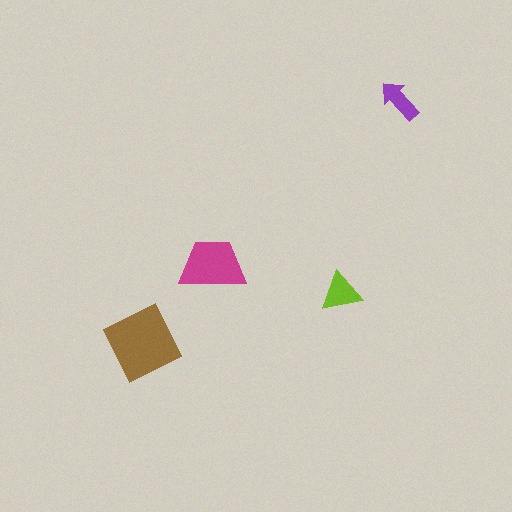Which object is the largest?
The brown diamond.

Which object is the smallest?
The purple arrow.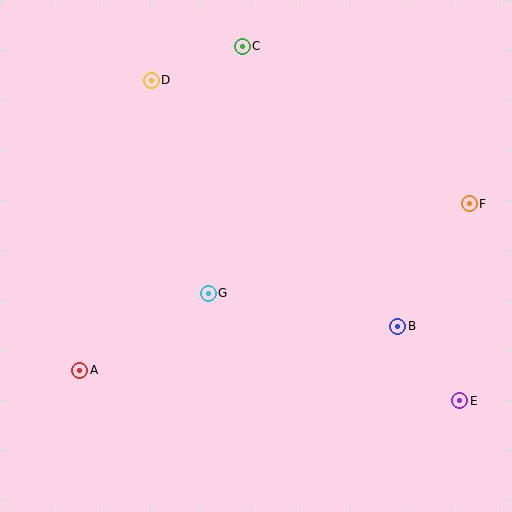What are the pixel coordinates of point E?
Point E is at (460, 401).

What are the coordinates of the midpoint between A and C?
The midpoint between A and C is at (161, 208).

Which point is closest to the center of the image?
Point G at (208, 293) is closest to the center.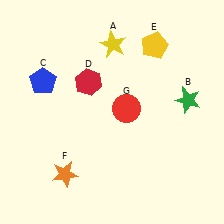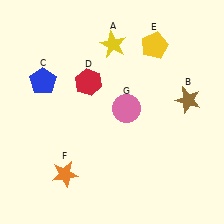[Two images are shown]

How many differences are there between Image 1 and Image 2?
There are 2 differences between the two images.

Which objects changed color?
B changed from green to brown. G changed from red to pink.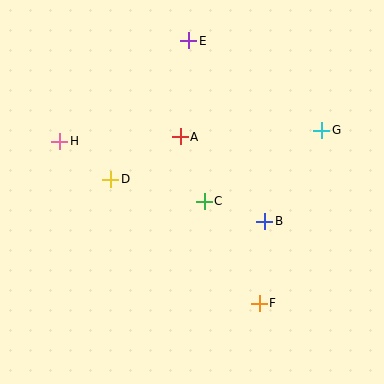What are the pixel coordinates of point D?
Point D is at (111, 179).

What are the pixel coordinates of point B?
Point B is at (265, 221).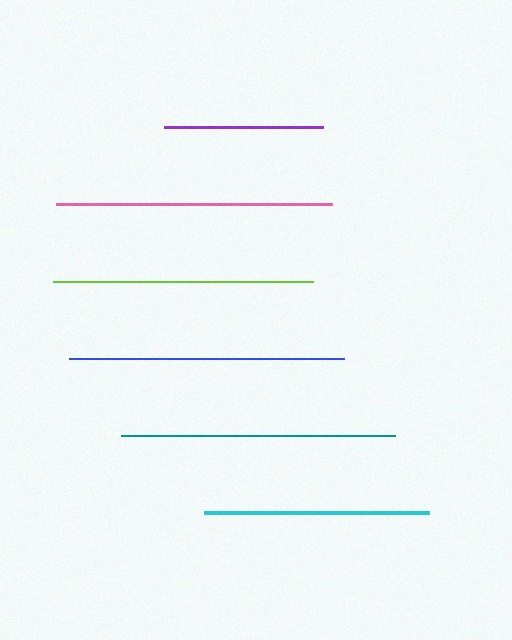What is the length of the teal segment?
The teal segment is approximately 274 pixels long.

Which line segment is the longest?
The pink line is the longest at approximately 275 pixels.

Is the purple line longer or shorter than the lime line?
The lime line is longer than the purple line.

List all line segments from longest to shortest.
From longest to shortest: pink, blue, teal, lime, cyan, purple.